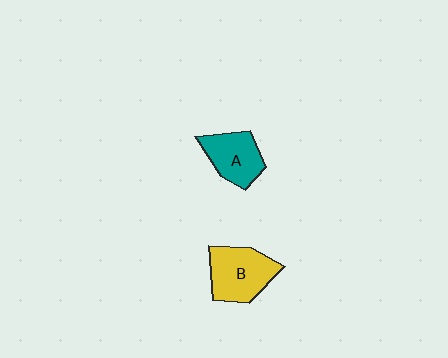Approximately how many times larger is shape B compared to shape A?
Approximately 1.2 times.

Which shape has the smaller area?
Shape A (teal).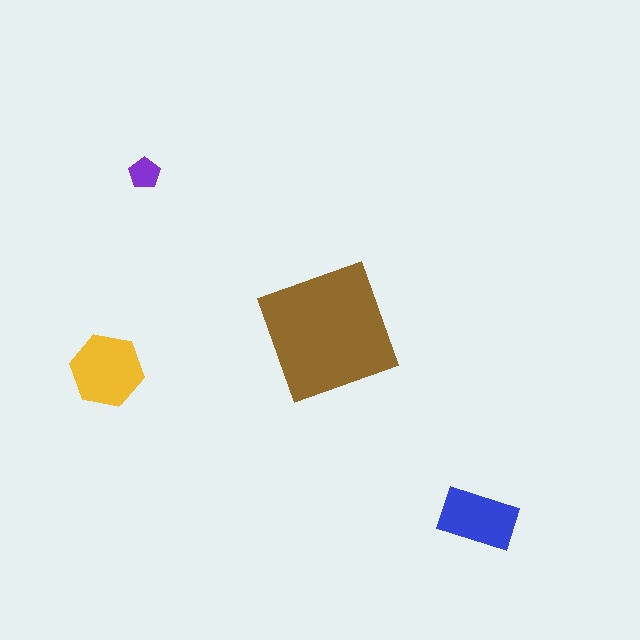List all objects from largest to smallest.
The brown square, the yellow hexagon, the blue rectangle, the purple pentagon.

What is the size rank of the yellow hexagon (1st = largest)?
2nd.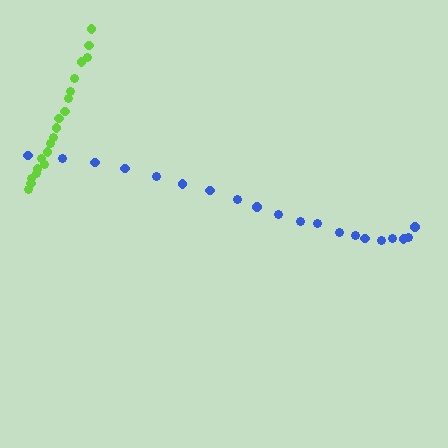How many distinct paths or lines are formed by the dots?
There are 2 distinct paths.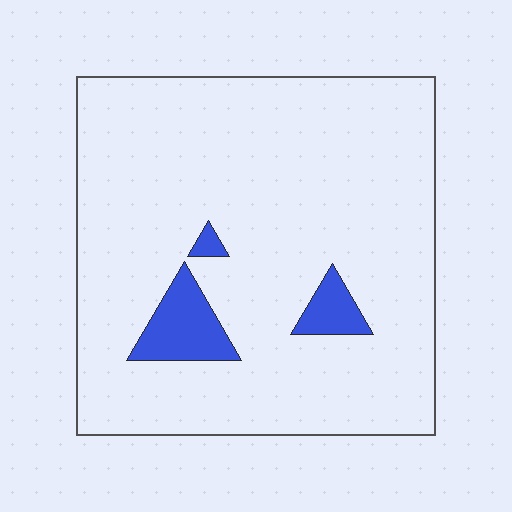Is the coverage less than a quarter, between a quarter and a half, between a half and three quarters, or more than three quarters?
Less than a quarter.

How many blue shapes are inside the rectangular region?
3.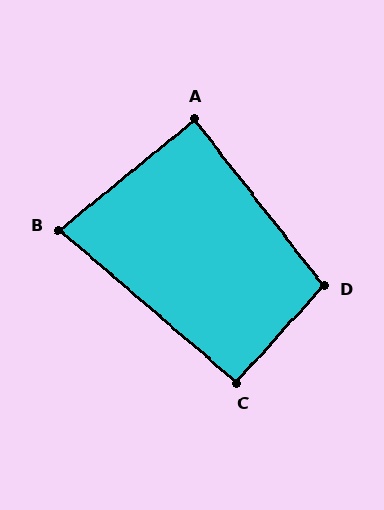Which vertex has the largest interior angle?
D, at approximately 100 degrees.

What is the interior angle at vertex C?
Approximately 91 degrees (approximately right).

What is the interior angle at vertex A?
Approximately 89 degrees (approximately right).